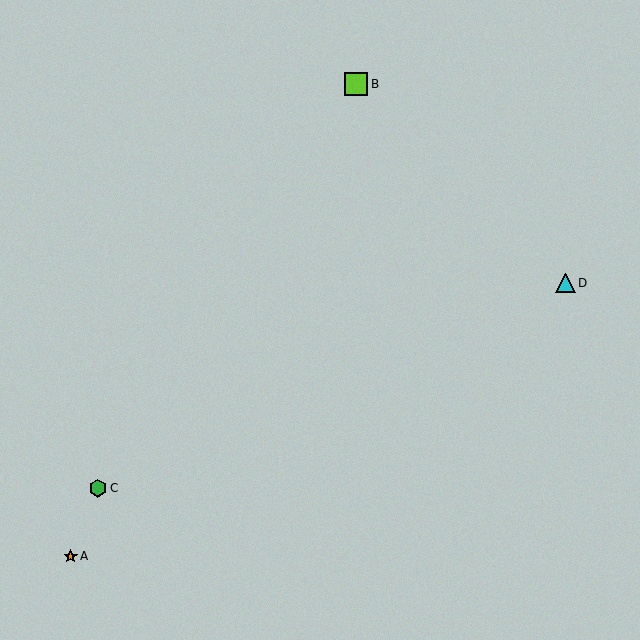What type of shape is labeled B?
Shape B is a lime square.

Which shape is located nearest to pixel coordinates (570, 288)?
The cyan triangle (labeled D) at (566, 283) is nearest to that location.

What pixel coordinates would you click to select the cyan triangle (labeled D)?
Click at (566, 283) to select the cyan triangle D.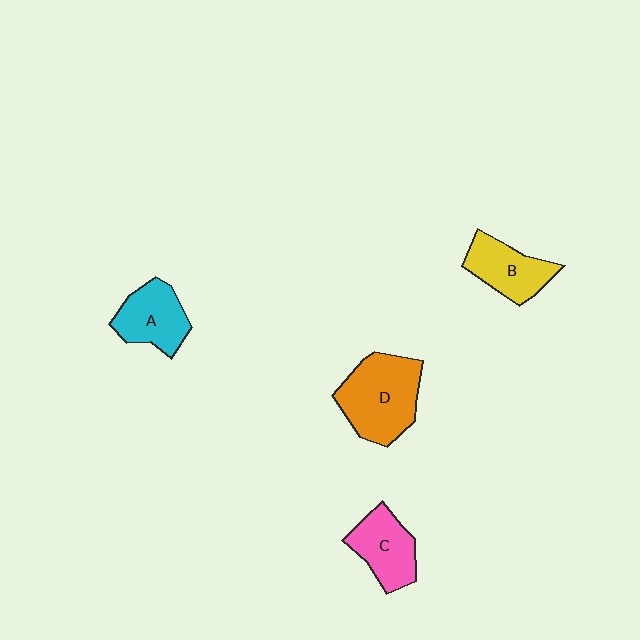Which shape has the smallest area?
Shape B (yellow).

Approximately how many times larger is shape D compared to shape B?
Approximately 1.5 times.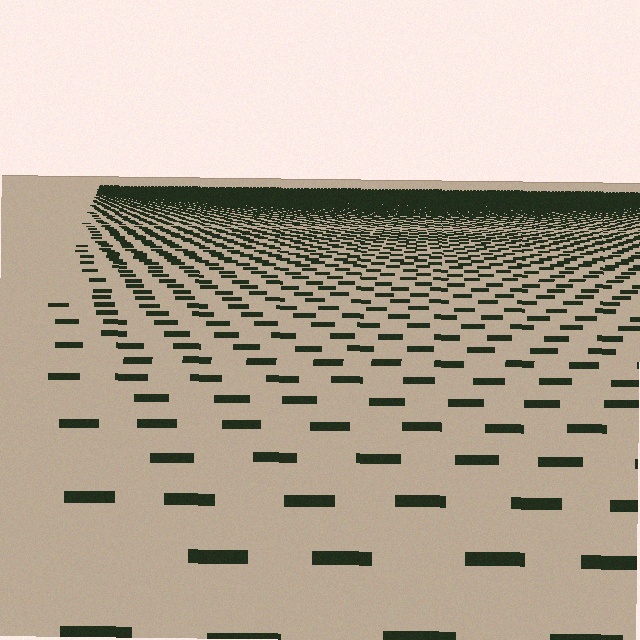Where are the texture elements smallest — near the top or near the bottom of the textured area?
Near the top.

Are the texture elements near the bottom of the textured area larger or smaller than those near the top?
Larger. Near the bottom, elements are closer to the viewer and appear at a bigger on-screen size.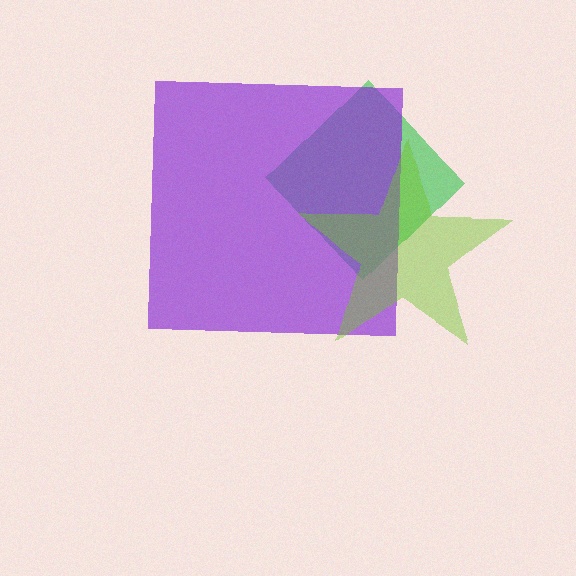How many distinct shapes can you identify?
There are 3 distinct shapes: a green diamond, a purple square, a lime star.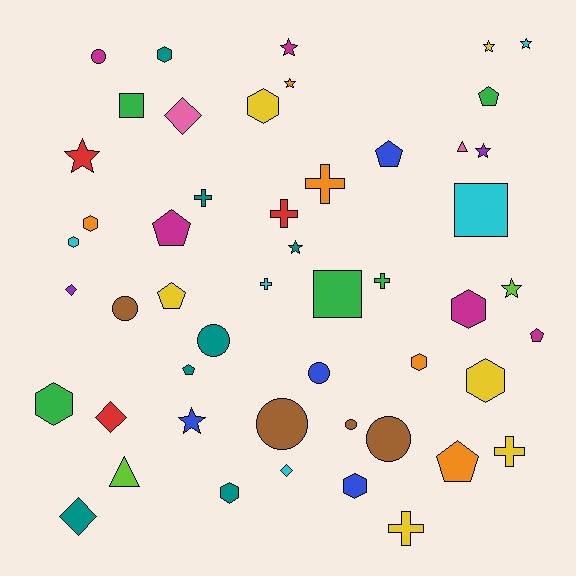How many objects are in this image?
There are 50 objects.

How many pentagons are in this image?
There are 7 pentagons.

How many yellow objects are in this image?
There are 6 yellow objects.